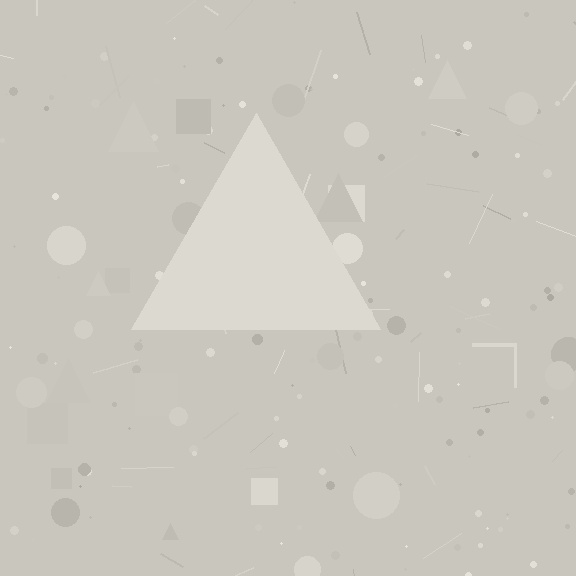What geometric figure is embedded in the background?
A triangle is embedded in the background.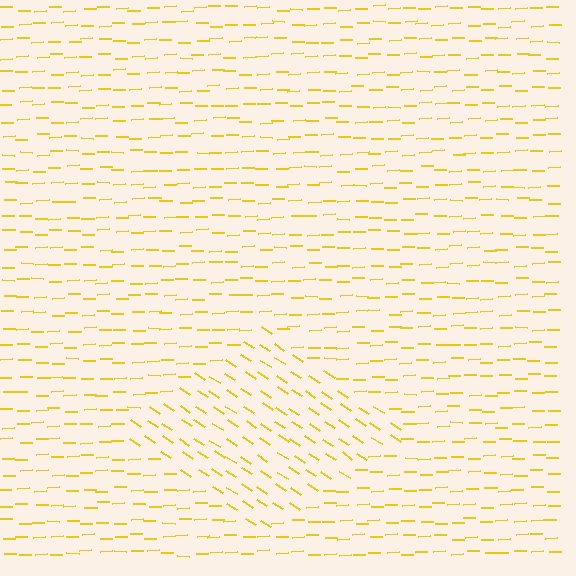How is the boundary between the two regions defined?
The boundary is defined purely by a change in line orientation (approximately 35 degrees difference). All lines are the same color and thickness.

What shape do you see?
I see a diamond.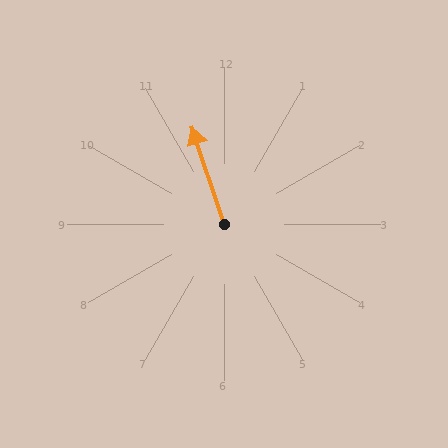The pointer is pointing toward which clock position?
Roughly 11 o'clock.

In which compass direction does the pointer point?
North.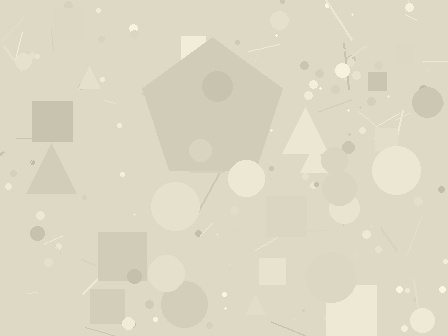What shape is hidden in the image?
A pentagon is hidden in the image.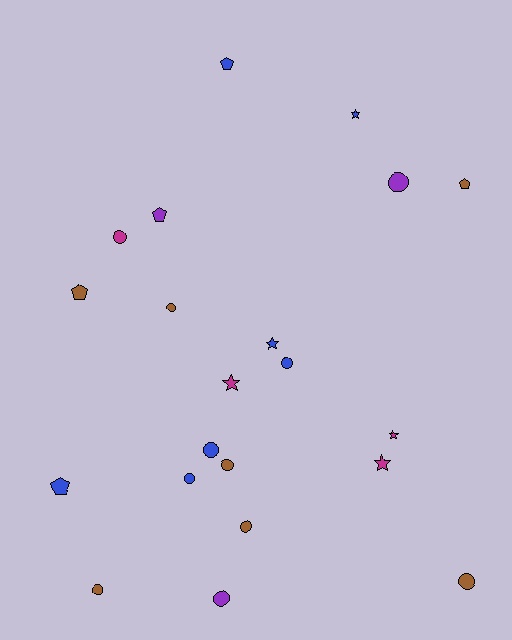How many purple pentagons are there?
There is 1 purple pentagon.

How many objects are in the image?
There are 21 objects.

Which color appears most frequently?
Brown, with 7 objects.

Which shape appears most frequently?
Circle, with 11 objects.